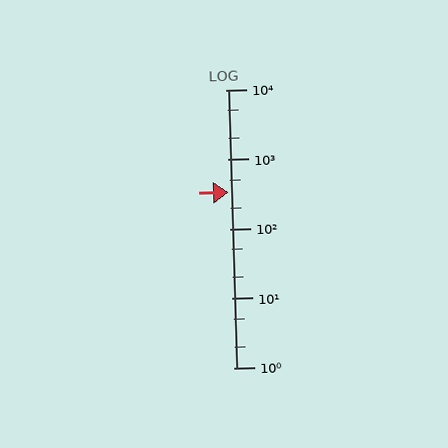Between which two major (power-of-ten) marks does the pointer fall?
The pointer is between 100 and 1000.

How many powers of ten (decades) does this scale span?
The scale spans 4 decades, from 1 to 10000.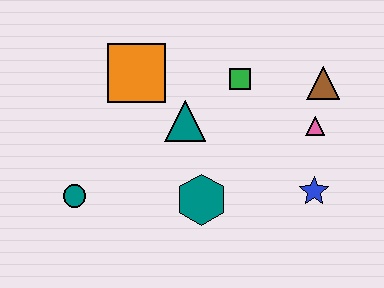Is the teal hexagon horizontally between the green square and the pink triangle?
No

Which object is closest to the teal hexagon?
The teal triangle is closest to the teal hexagon.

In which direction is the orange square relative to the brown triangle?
The orange square is to the left of the brown triangle.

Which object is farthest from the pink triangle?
The teal circle is farthest from the pink triangle.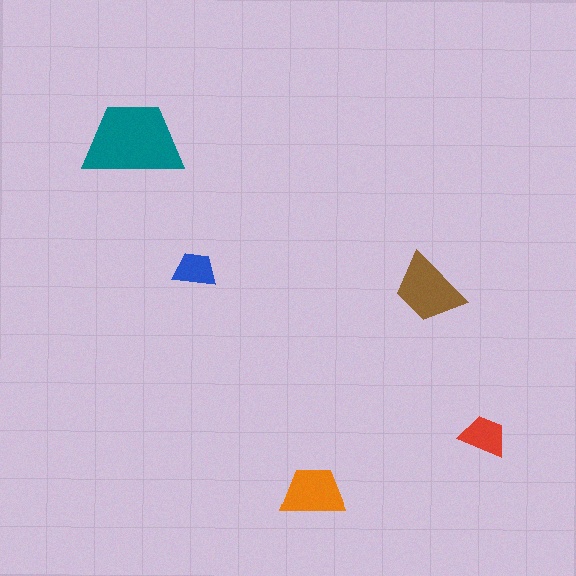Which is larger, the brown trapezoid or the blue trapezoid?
The brown one.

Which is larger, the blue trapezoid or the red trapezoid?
The red one.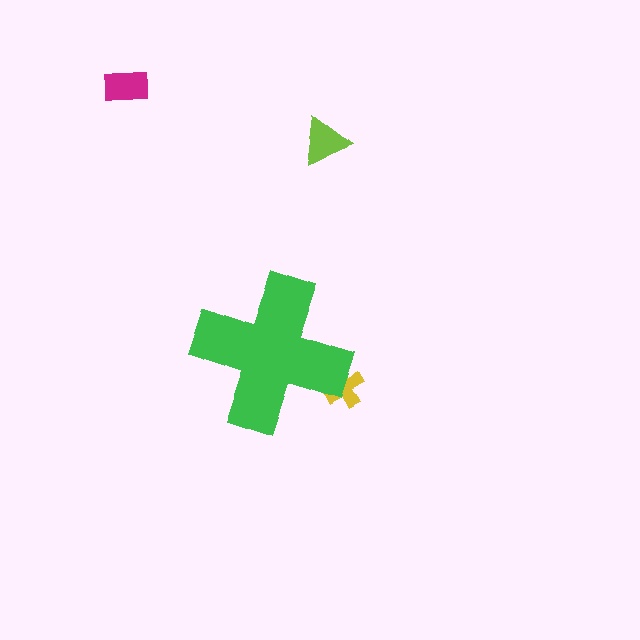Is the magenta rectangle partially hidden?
No, the magenta rectangle is fully visible.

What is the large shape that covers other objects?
A green cross.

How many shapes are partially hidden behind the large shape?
1 shape is partially hidden.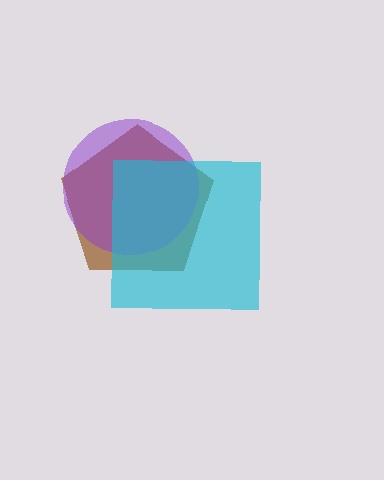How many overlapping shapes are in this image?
There are 3 overlapping shapes in the image.